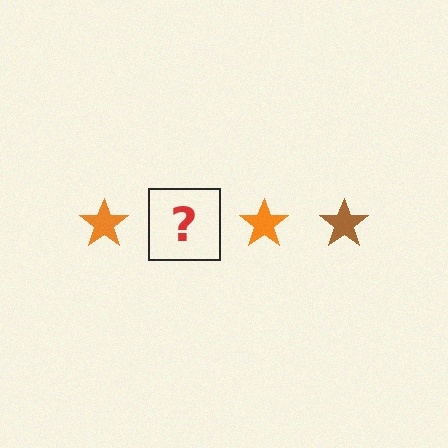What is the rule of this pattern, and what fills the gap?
The rule is that the pattern cycles through orange, brown stars. The gap should be filled with a brown star.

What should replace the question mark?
The question mark should be replaced with a brown star.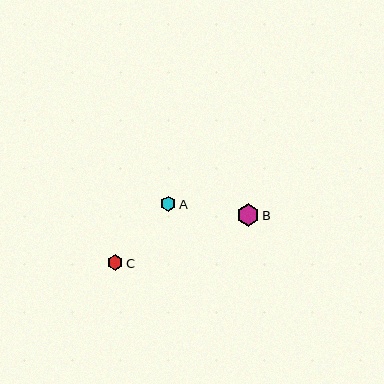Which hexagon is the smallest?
Hexagon A is the smallest with a size of approximately 15 pixels.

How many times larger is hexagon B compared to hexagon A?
Hexagon B is approximately 1.5 times the size of hexagon A.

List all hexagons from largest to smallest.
From largest to smallest: B, C, A.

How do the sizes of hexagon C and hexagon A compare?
Hexagon C and hexagon A are approximately the same size.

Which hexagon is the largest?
Hexagon B is the largest with a size of approximately 22 pixels.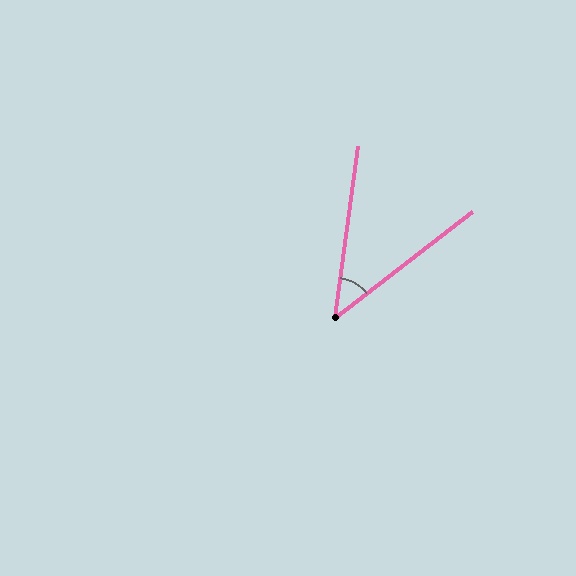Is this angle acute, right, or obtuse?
It is acute.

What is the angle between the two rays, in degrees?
Approximately 45 degrees.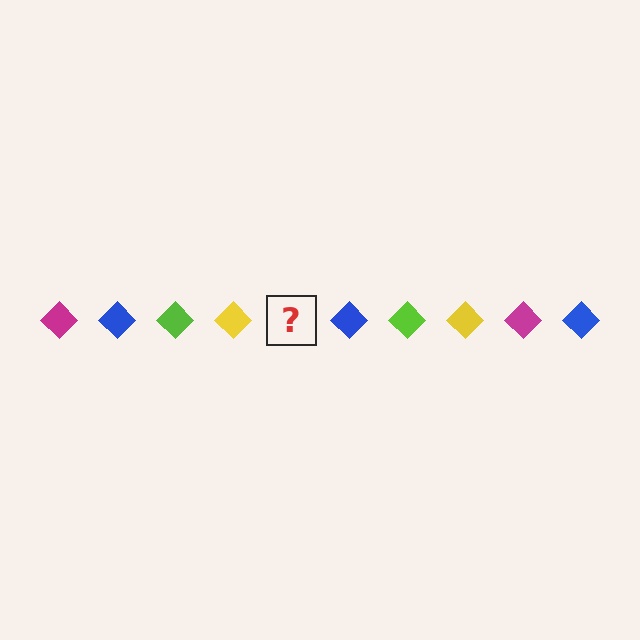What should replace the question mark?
The question mark should be replaced with a magenta diamond.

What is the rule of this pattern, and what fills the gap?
The rule is that the pattern cycles through magenta, blue, lime, yellow diamonds. The gap should be filled with a magenta diamond.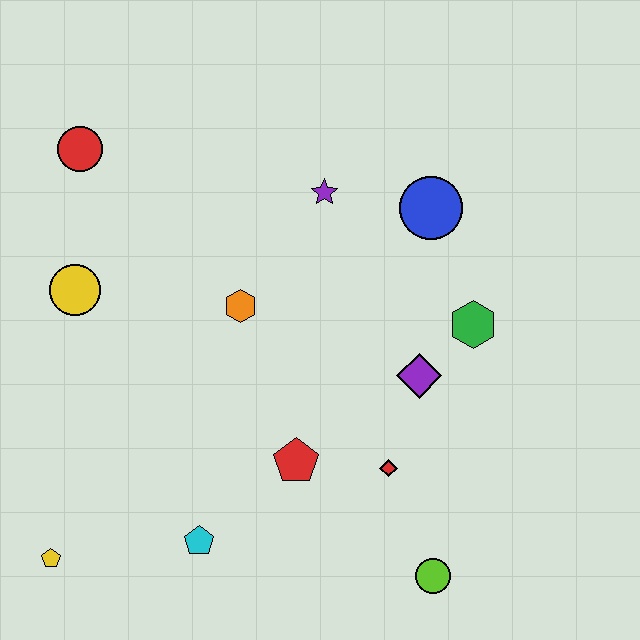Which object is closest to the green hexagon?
The purple diamond is closest to the green hexagon.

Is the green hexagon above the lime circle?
Yes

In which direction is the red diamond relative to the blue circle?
The red diamond is below the blue circle.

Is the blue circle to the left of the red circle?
No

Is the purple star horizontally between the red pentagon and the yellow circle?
No